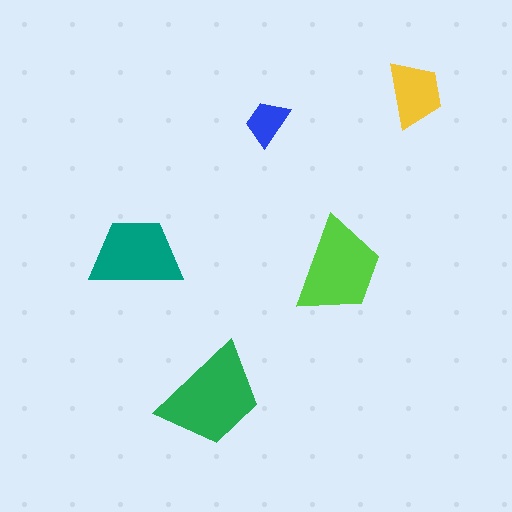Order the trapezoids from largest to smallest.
the green one, the lime one, the teal one, the yellow one, the blue one.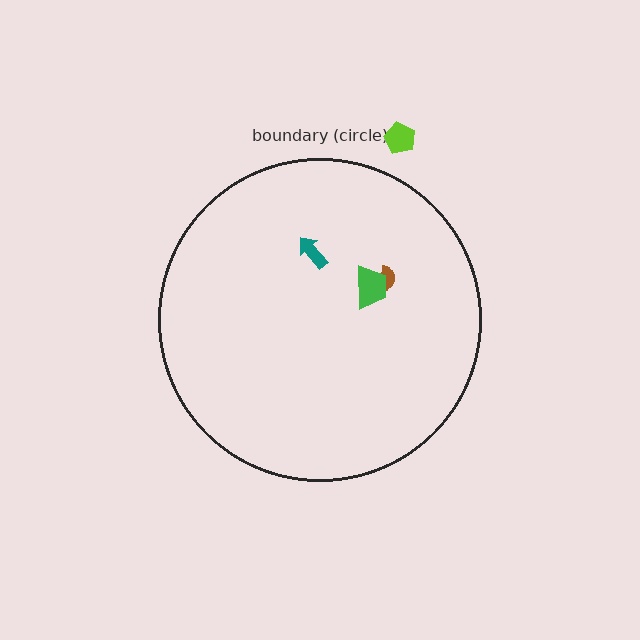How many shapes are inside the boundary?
3 inside, 1 outside.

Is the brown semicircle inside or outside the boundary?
Inside.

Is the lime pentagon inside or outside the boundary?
Outside.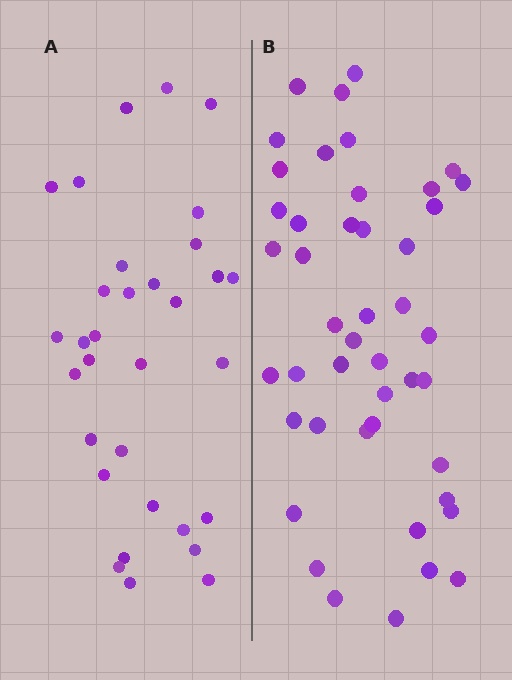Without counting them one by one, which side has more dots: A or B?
Region B (the right region) has more dots.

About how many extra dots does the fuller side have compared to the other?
Region B has approximately 15 more dots than region A.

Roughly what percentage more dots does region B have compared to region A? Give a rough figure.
About 40% more.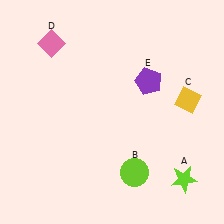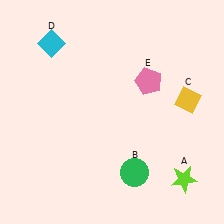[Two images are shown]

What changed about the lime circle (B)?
In Image 1, B is lime. In Image 2, it changed to green.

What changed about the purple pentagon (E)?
In Image 1, E is purple. In Image 2, it changed to pink.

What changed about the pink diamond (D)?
In Image 1, D is pink. In Image 2, it changed to cyan.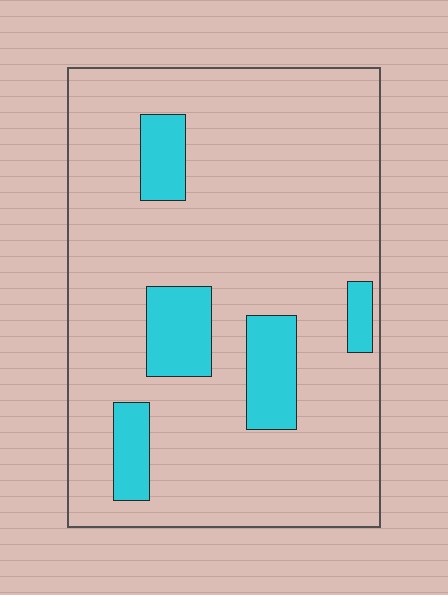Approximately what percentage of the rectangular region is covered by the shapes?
Approximately 15%.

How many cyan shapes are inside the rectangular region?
5.